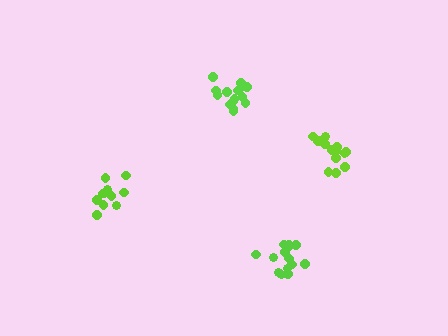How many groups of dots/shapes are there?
There are 4 groups.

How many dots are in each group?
Group 1: 15 dots, Group 2: 11 dots, Group 3: 14 dots, Group 4: 14 dots (54 total).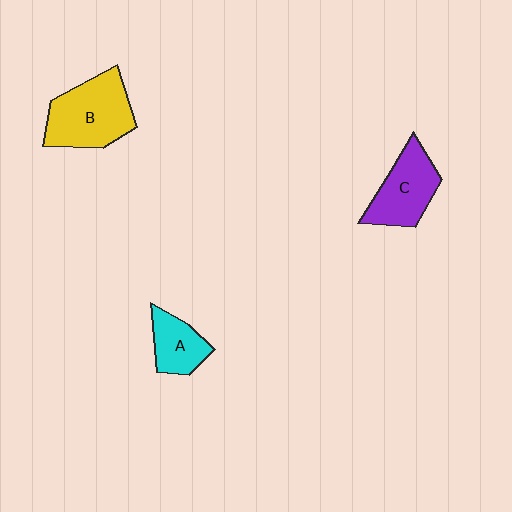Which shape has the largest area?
Shape B (yellow).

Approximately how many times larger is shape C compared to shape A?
Approximately 1.4 times.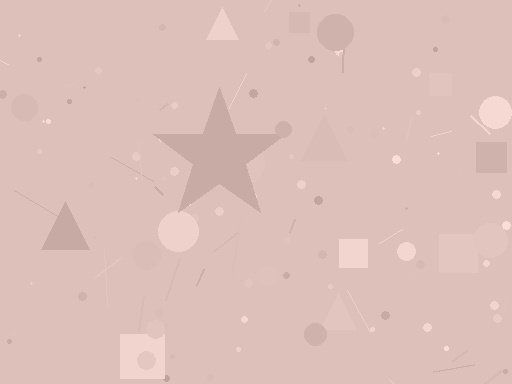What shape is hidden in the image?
A star is hidden in the image.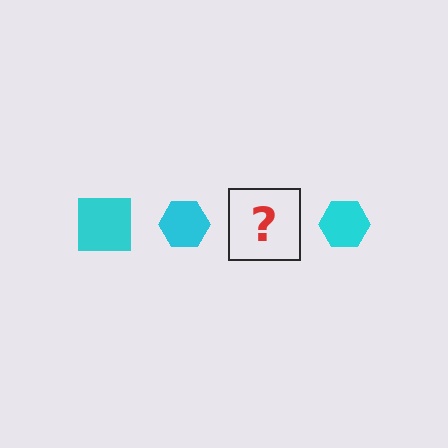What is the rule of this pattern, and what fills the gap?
The rule is that the pattern cycles through square, hexagon shapes in cyan. The gap should be filled with a cyan square.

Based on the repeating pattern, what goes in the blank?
The blank should be a cyan square.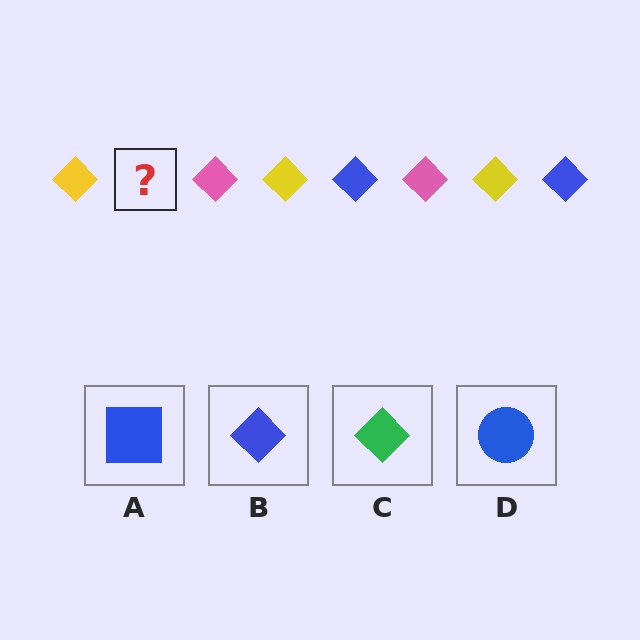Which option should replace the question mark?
Option B.